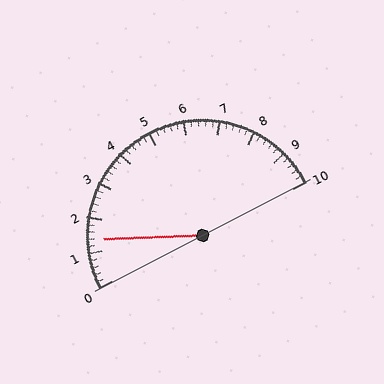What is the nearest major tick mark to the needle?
The nearest major tick mark is 1.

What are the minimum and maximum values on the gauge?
The gauge ranges from 0 to 10.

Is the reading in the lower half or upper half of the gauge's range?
The reading is in the lower half of the range (0 to 10).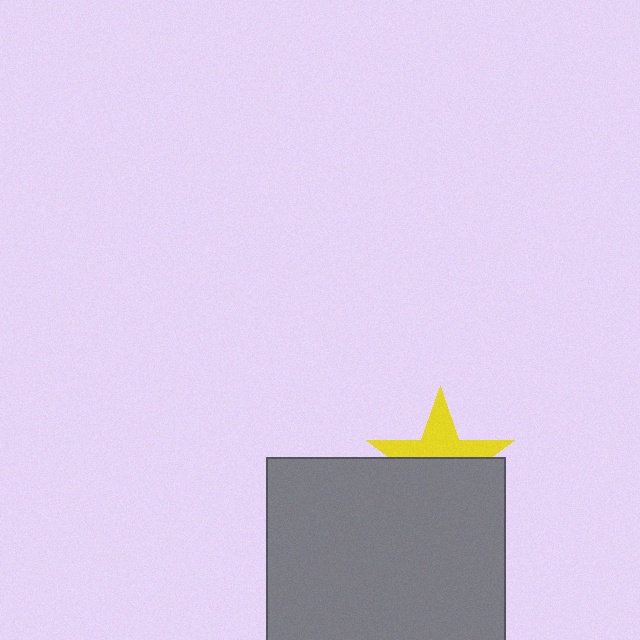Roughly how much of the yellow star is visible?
About half of it is visible (roughly 46%).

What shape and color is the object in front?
The object in front is a gray square.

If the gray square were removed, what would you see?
You would see the complete yellow star.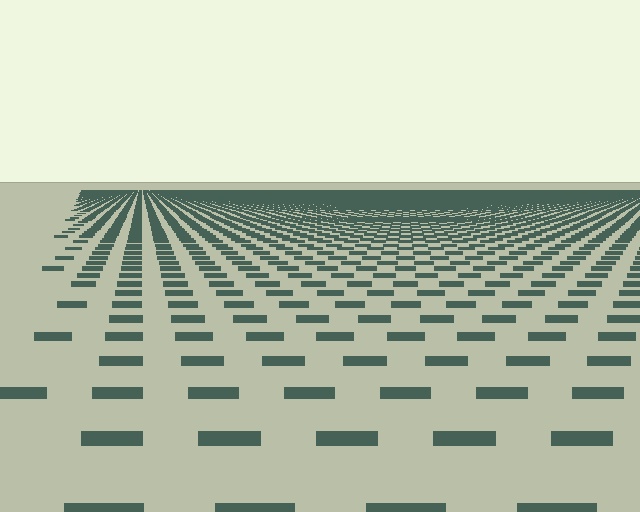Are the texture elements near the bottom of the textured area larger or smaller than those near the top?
Larger. Near the bottom, elements are closer to the viewer and appear at a bigger on-screen size.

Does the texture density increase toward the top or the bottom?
Density increases toward the top.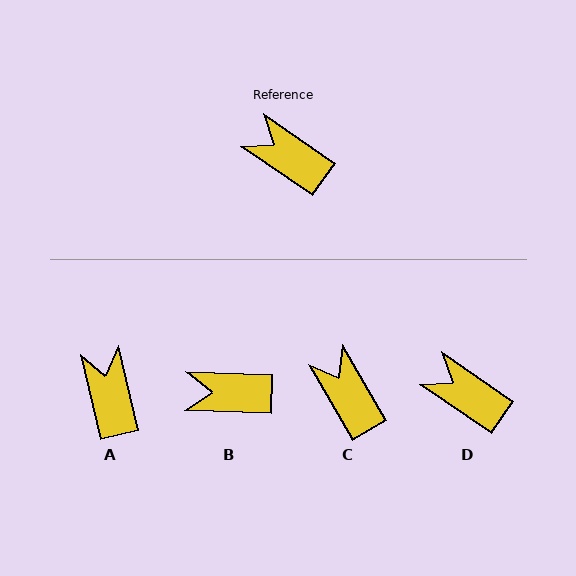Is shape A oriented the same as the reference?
No, it is off by about 42 degrees.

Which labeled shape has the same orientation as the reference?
D.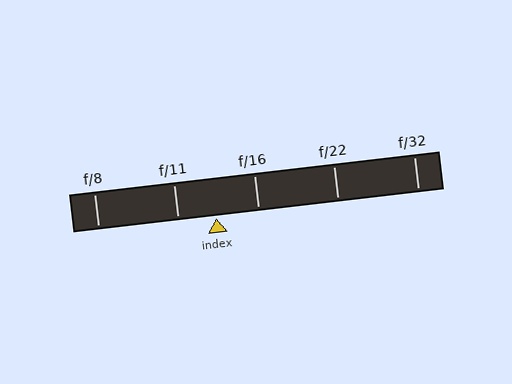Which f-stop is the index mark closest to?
The index mark is closest to f/11.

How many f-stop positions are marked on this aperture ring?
There are 5 f-stop positions marked.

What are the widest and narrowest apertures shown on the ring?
The widest aperture shown is f/8 and the narrowest is f/32.